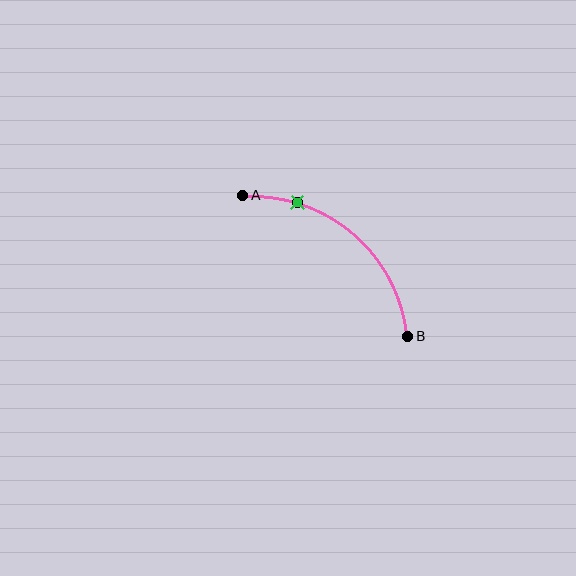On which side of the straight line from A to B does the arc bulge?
The arc bulges above and to the right of the straight line connecting A and B.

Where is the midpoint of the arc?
The arc midpoint is the point on the curve farthest from the straight line joining A and B. It sits above and to the right of that line.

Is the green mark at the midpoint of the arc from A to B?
No. The green mark lies on the arc but is closer to endpoint A. The arc midpoint would be at the point on the curve equidistant along the arc from both A and B.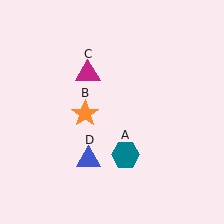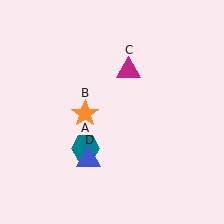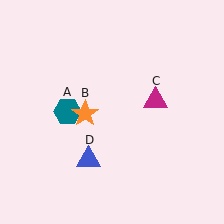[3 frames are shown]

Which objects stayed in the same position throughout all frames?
Orange star (object B) and blue triangle (object D) remained stationary.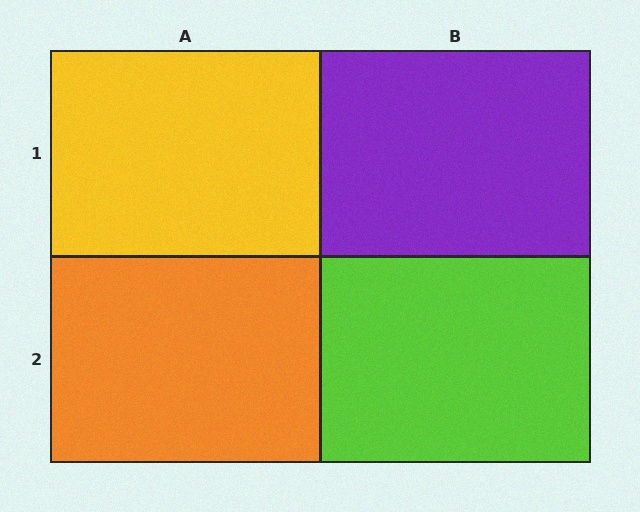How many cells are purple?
1 cell is purple.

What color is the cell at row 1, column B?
Purple.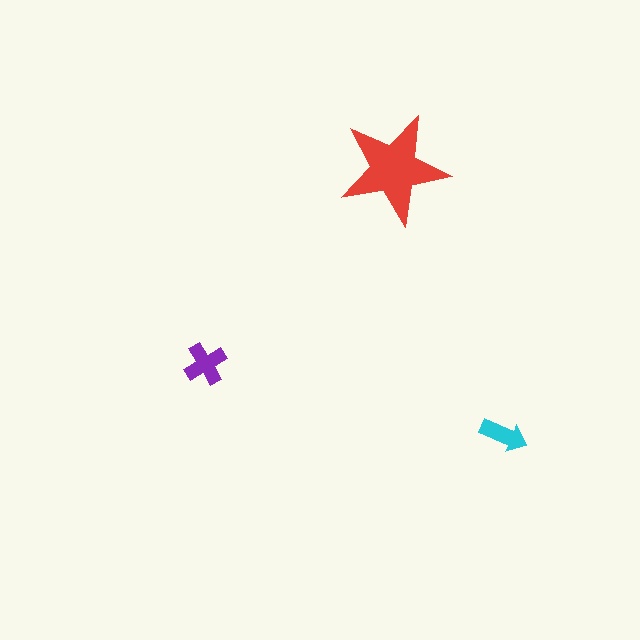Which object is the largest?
The red star.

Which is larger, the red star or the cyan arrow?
The red star.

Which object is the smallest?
The cyan arrow.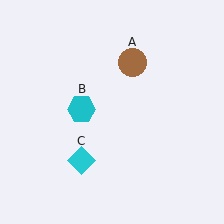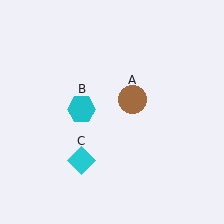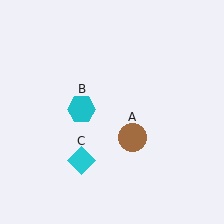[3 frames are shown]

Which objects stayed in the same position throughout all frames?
Cyan hexagon (object B) and cyan diamond (object C) remained stationary.